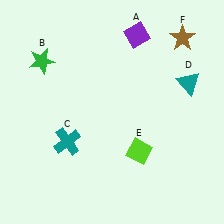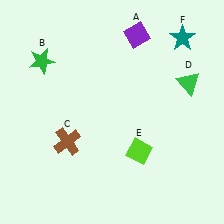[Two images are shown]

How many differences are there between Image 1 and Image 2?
There are 3 differences between the two images.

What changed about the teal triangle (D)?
In Image 1, D is teal. In Image 2, it changed to green.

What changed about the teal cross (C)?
In Image 1, C is teal. In Image 2, it changed to brown.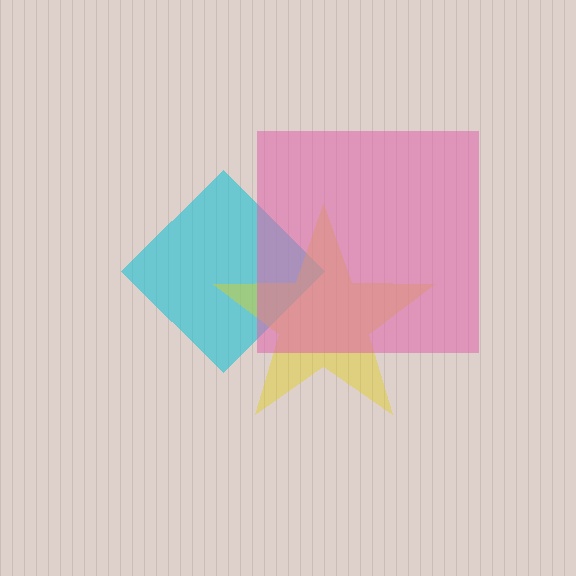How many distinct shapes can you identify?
There are 3 distinct shapes: a cyan diamond, a yellow star, a pink square.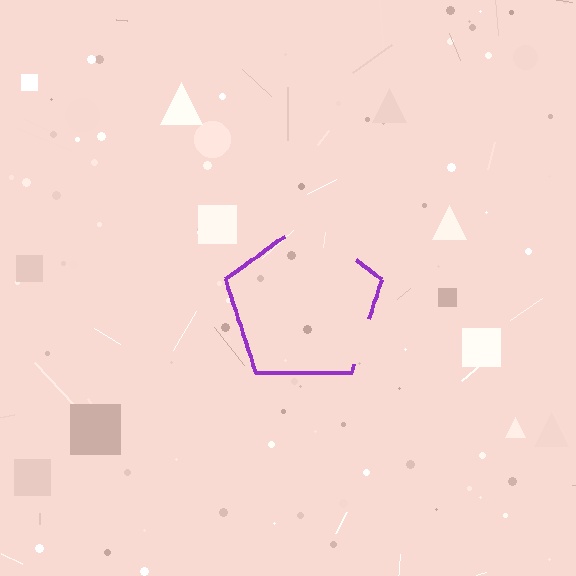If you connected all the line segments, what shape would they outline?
They would outline a pentagon.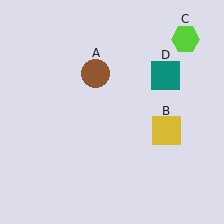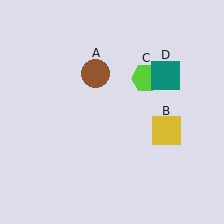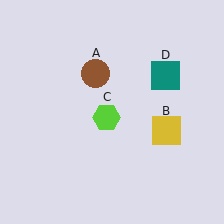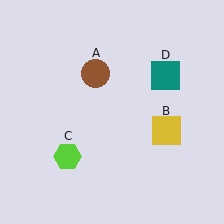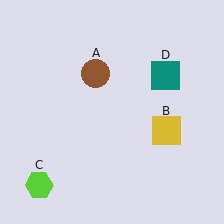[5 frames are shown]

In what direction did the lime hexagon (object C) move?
The lime hexagon (object C) moved down and to the left.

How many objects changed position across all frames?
1 object changed position: lime hexagon (object C).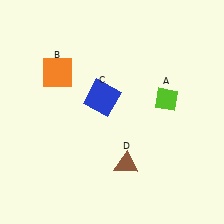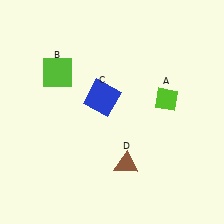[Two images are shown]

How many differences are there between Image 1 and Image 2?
There is 1 difference between the two images.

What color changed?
The square (B) changed from orange in Image 1 to lime in Image 2.